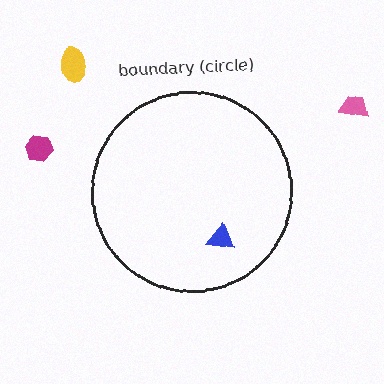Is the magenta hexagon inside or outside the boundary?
Outside.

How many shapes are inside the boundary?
1 inside, 3 outside.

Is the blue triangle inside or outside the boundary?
Inside.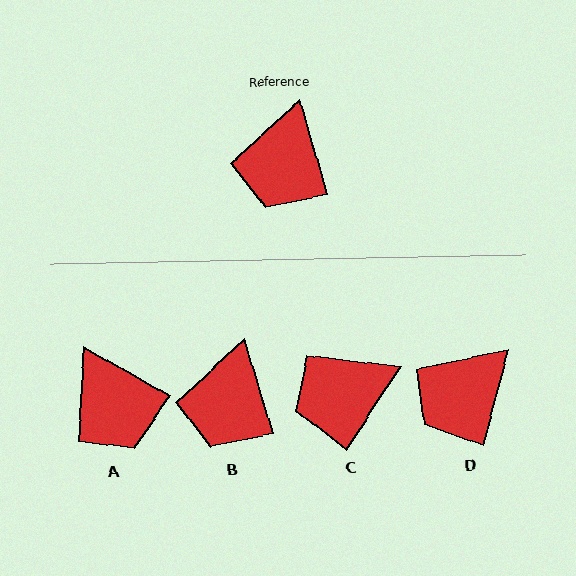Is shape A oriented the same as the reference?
No, it is off by about 44 degrees.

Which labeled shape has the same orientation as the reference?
B.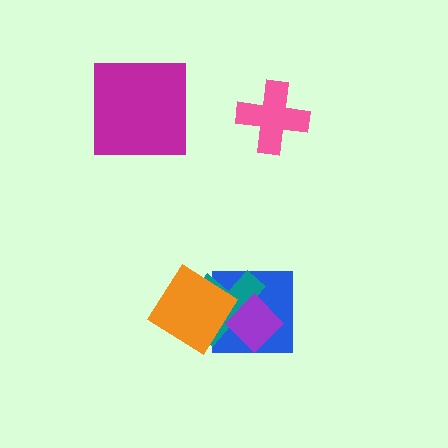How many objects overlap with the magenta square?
0 objects overlap with the magenta square.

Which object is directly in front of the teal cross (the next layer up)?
The purple diamond is directly in front of the teal cross.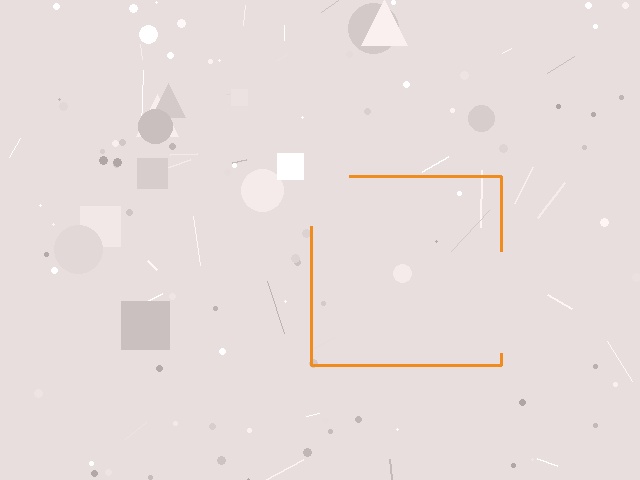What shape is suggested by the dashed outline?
The dashed outline suggests a square.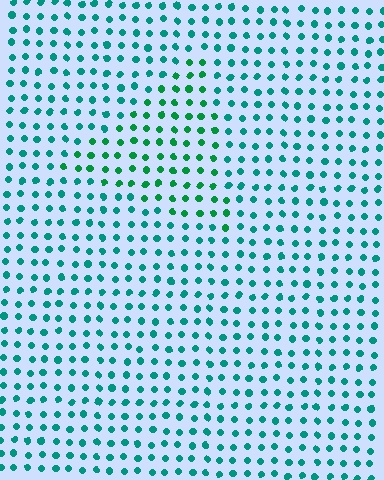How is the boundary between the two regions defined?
The boundary is defined purely by a slight shift in hue (about 29 degrees). Spacing, size, and orientation are identical on both sides.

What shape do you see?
I see a triangle.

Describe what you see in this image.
The image is filled with small teal elements in a uniform arrangement. A triangle-shaped region is visible where the elements are tinted to a slightly different hue, forming a subtle color boundary.